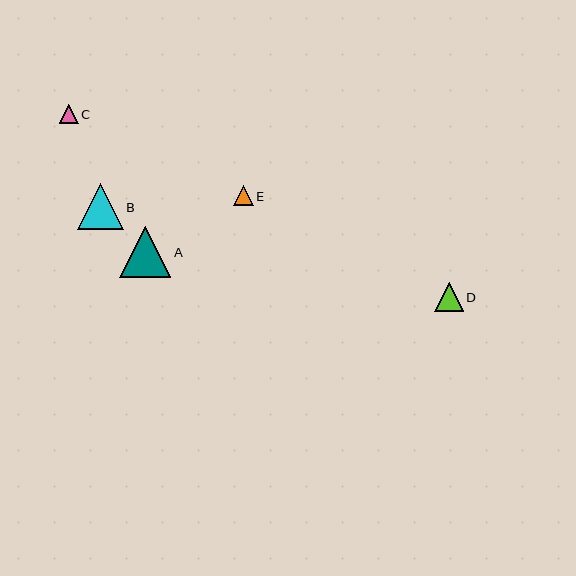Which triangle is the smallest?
Triangle C is the smallest with a size of approximately 18 pixels.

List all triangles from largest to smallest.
From largest to smallest: A, B, D, E, C.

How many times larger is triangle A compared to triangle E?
Triangle A is approximately 2.6 times the size of triangle E.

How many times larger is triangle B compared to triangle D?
Triangle B is approximately 1.6 times the size of triangle D.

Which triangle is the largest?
Triangle A is the largest with a size of approximately 51 pixels.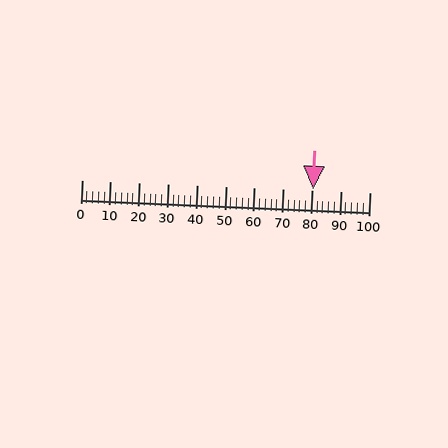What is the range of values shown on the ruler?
The ruler shows values from 0 to 100.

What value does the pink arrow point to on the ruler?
The pink arrow points to approximately 80.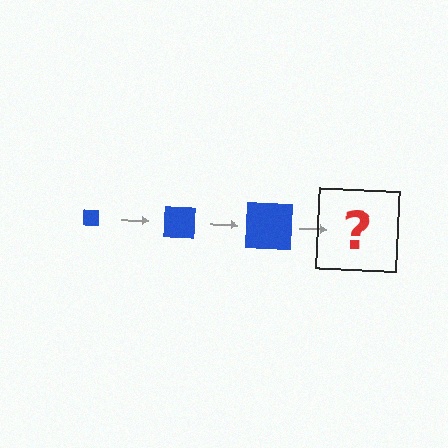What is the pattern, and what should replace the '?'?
The pattern is that the square gets progressively larger each step. The '?' should be a blue square, larger than the previous one.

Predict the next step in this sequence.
The next step is a blue square, larger than the previous one.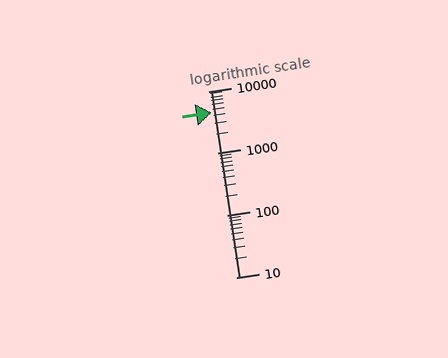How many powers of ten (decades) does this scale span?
The scale spans 3 decades, from 10 to 10000.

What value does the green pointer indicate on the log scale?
The pointer indicates approximately 4600.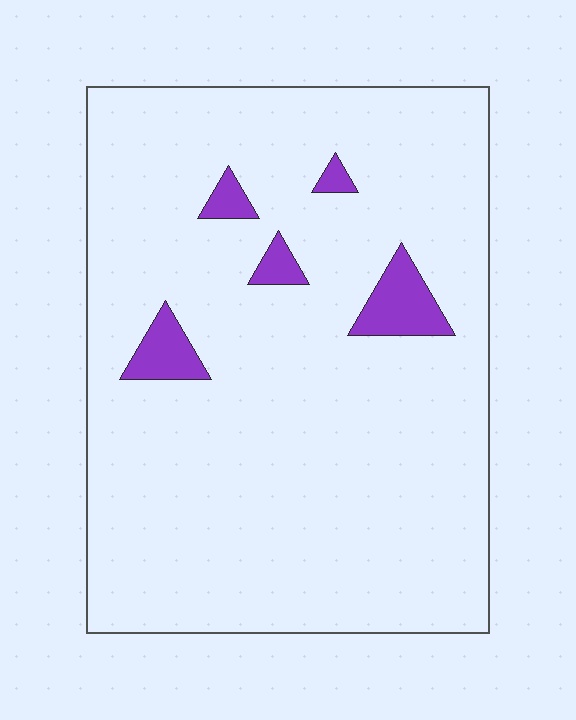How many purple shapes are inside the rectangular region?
5.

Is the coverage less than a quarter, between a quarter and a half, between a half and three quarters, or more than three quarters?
Less than a quarter.